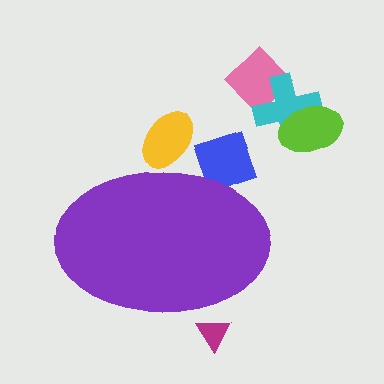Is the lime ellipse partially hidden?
No, the lime ellipse is fully visible.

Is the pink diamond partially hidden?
No, the pink diamond is fully visible.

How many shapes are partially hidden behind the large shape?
3 shapes are partially hidden.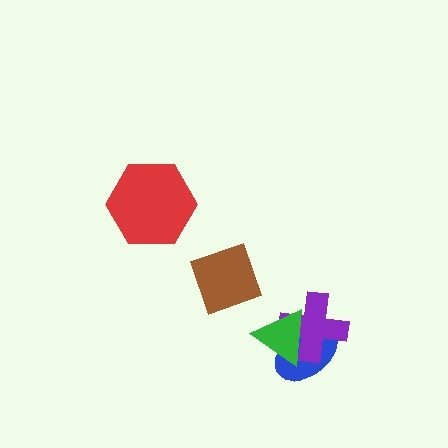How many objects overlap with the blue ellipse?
2 objects overlap with the blue ellipse.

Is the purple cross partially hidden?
Yes, it is partially covered by another shape.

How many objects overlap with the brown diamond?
0 objects overlap with the brown diamond.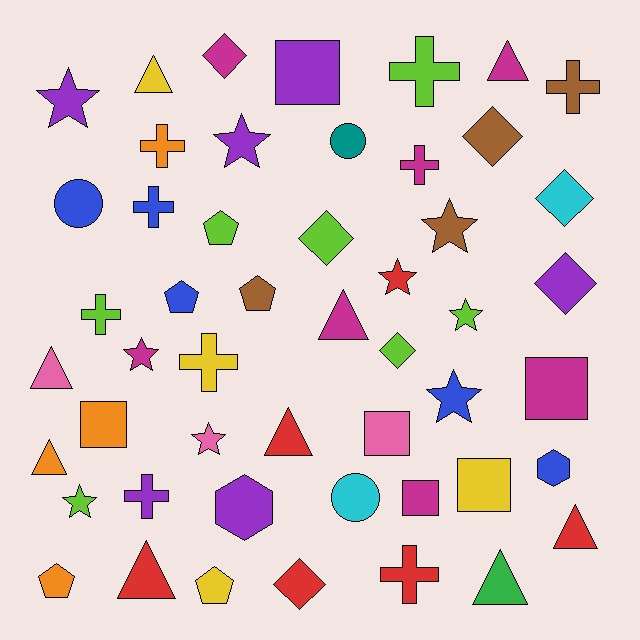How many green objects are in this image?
There is 1 green object.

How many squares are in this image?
There are 6 squares.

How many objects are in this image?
There are 50 objects.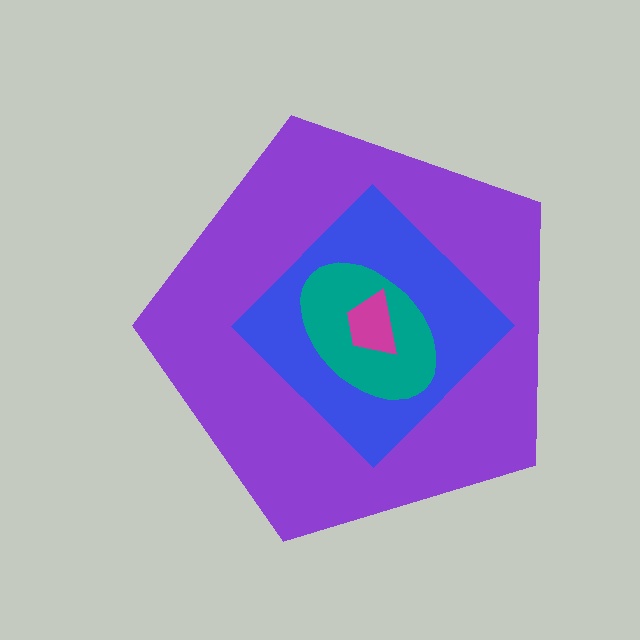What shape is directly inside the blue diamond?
The teal ellipse.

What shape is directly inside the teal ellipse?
The magenta trapezoid.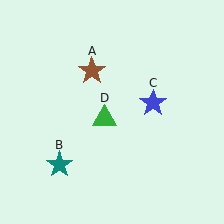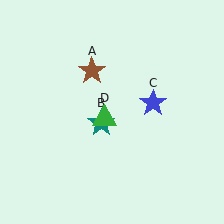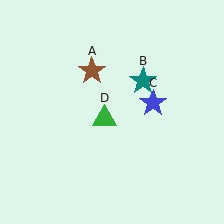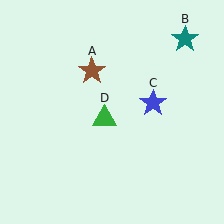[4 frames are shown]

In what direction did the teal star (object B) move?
The teal star (object B) moved up and to the right.